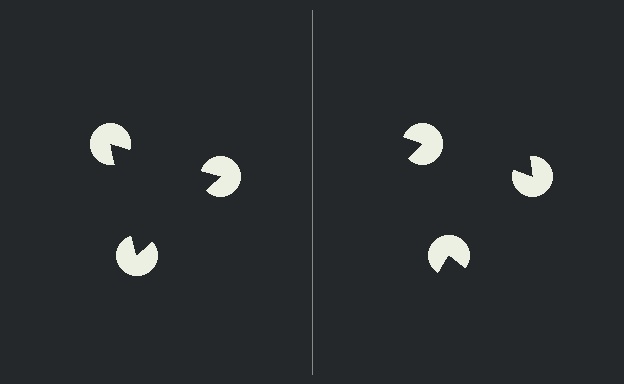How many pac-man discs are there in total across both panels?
6 — 3 on each side.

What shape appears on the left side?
An illusory triangle.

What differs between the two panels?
The pac-man discs are positioned identically on both sides; only the wedge orientations differ. On the left they align to a triangle; on the right they are misaligned.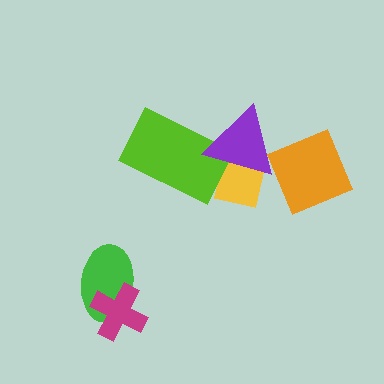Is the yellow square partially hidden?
Yes, it is partially covered by another shape.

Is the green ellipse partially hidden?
Yes, it is partially covered by another shape.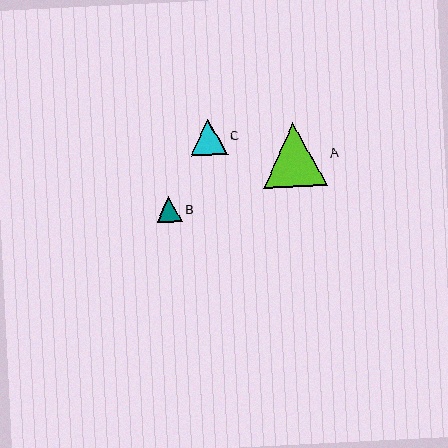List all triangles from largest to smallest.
From largest to smallest: A, C, B.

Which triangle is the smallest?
Triangle B is the smallest with a size of approximately 26 pixels.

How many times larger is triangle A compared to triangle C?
Triangle A is approximately 1.8 times the size of triangle C.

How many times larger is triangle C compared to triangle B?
Triangle C is approximately 1.4 times the size of triangle B.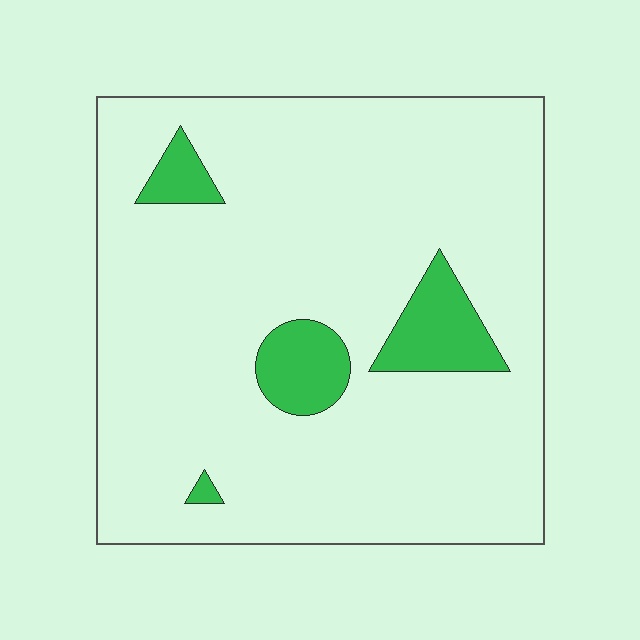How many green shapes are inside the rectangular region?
4.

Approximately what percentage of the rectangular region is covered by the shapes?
Approximately 10%.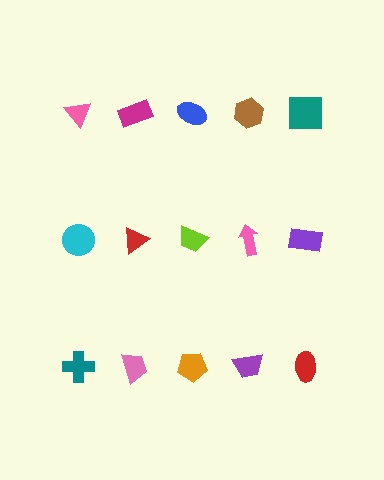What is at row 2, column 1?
A cyan circle.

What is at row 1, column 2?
A magenta rectangle.